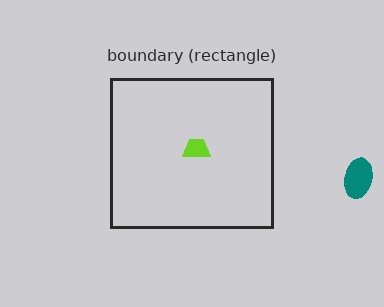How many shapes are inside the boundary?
1 inside, 1 outside.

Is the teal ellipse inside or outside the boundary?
Outside.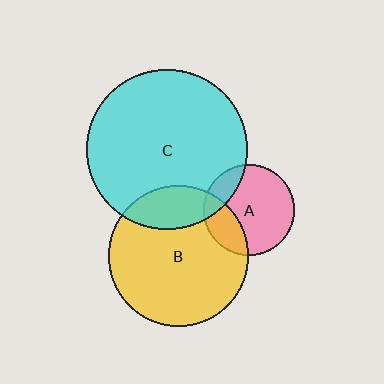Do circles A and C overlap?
Yes.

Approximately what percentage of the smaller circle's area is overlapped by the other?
Approximately 20%.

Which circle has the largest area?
Circle C (cyan).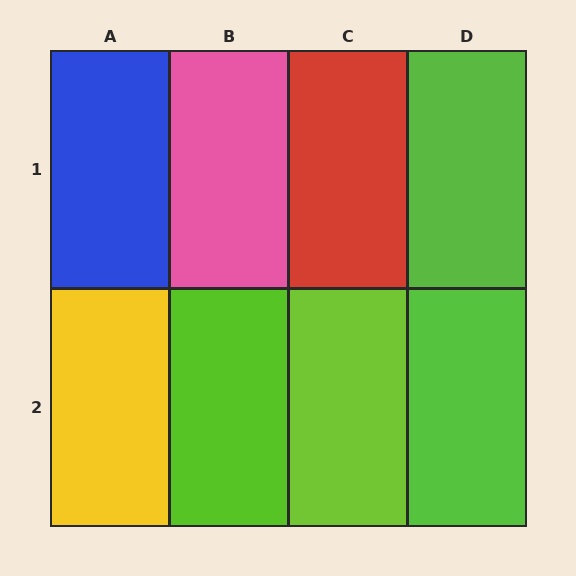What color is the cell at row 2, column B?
Lime.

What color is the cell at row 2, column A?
Yellow.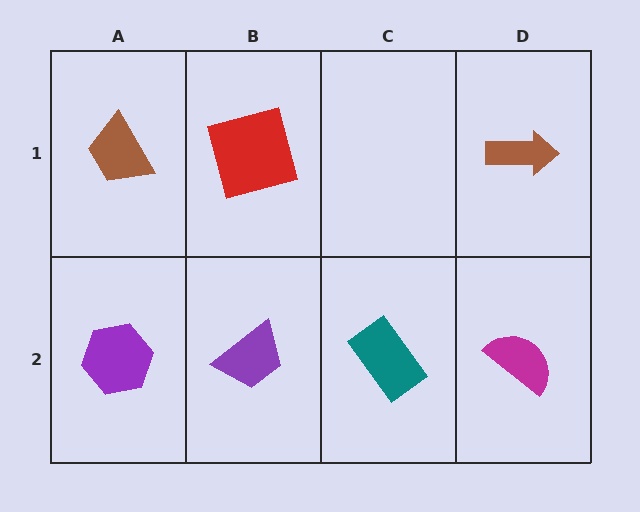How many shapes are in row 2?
4 shapes.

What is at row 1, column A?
A brown trapezoid.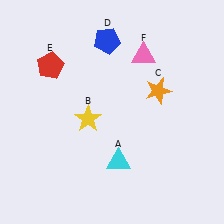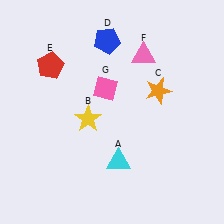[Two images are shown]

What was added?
A pink diamond (G) was added in Image 2.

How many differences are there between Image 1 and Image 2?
There is 1 difference between the two images.